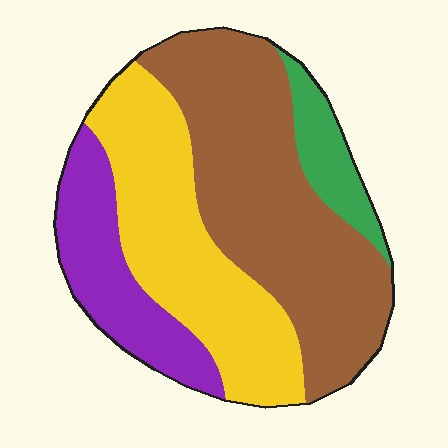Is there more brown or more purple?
Brown.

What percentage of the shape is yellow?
Yellow covers 32% of the shape.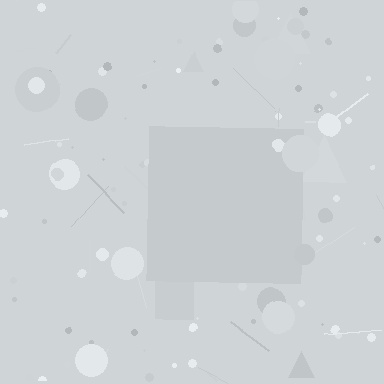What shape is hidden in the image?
A square is hidden in the image.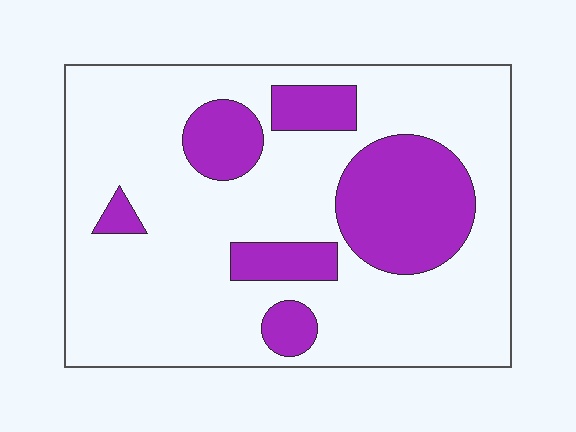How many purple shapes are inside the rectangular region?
6.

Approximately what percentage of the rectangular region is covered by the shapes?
Approximately 25%.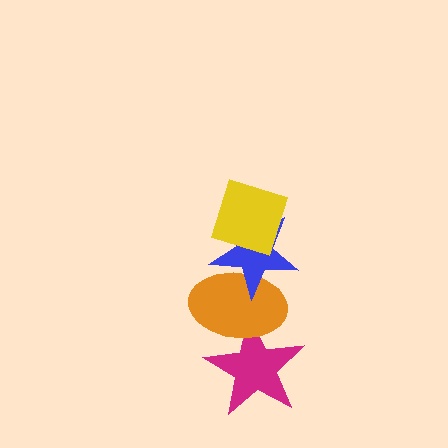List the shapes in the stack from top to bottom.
From top to bottom: the yellow diamond, the blue star, the orange ellipse, the magenta star.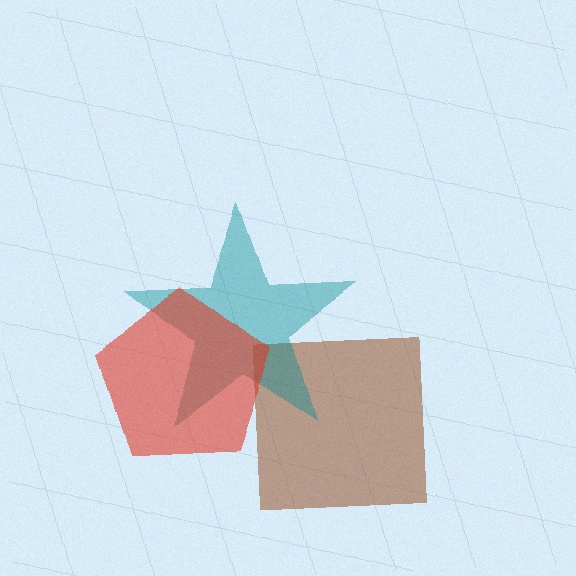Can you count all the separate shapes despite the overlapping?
Yes, there are 3 separate shapes.